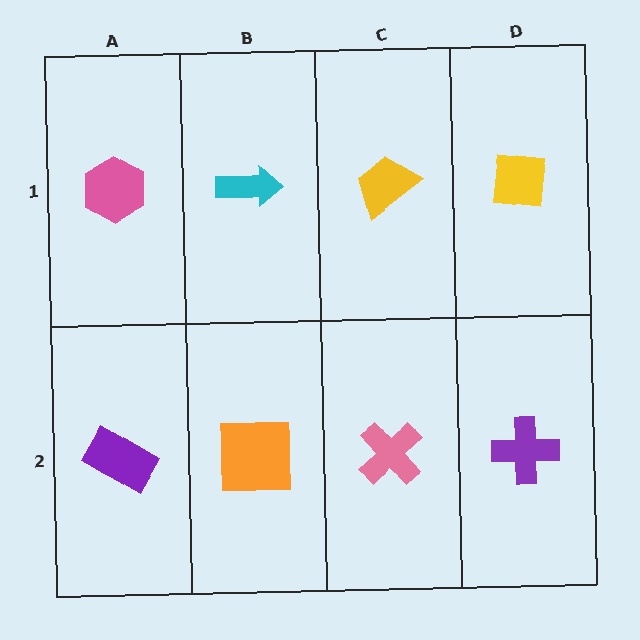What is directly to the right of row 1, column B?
A yellow trapezoid.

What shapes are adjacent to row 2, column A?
A pink hexagon (row 1, column A), an orange square (row 2, column B).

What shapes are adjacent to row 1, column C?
A pink cross (row 2, column C), a cyan arrow (row 1, column B), a yellow square (row 1, column D).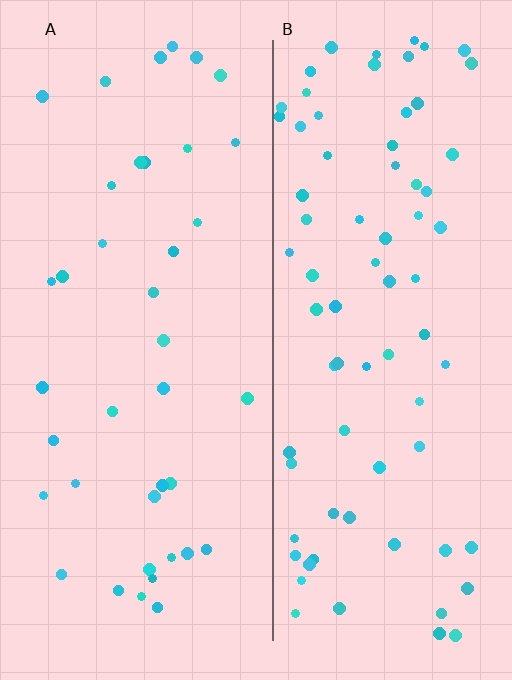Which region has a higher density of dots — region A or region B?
B (the right).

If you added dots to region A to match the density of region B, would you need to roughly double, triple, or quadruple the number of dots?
Approximately double.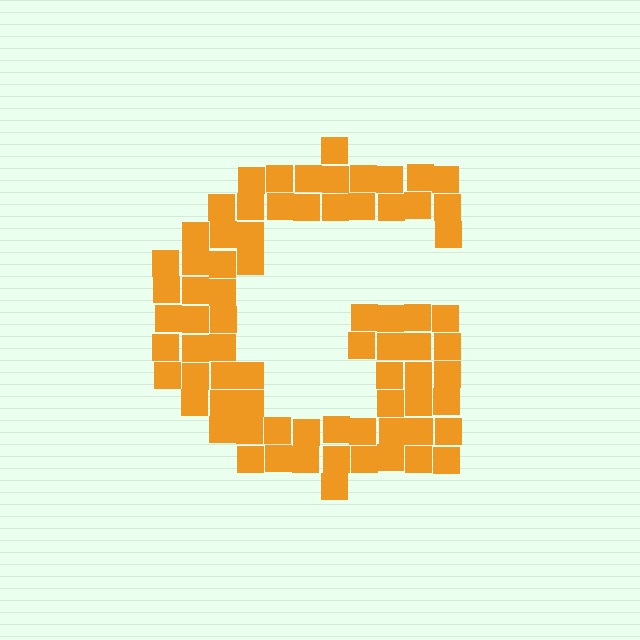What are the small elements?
The small elements are squares.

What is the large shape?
The large shape is the letter G.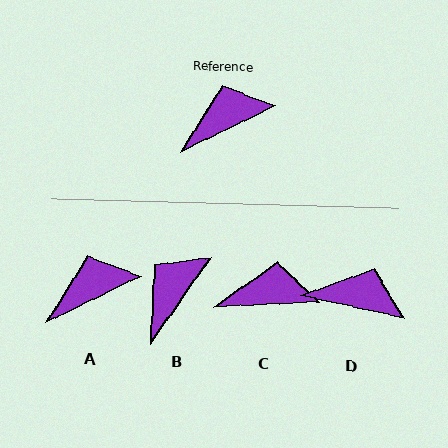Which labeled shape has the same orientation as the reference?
A.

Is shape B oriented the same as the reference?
No, it is off by about 29 degrees.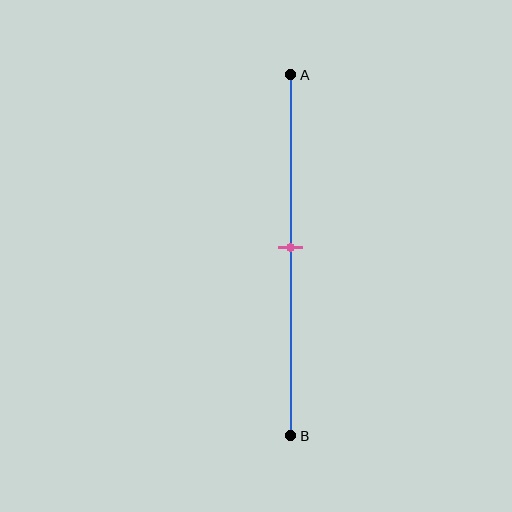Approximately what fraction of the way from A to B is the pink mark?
The pink mark is approximately 50% of the way from A to B.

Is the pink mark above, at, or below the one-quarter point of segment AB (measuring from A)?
The pink mark is below the one-quarter point of segment AB.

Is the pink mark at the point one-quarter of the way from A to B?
No, the mark is at about 50% from A, not at the 25% one-quarter point.